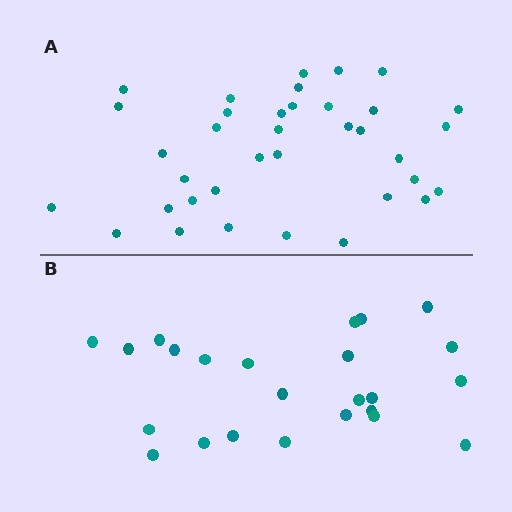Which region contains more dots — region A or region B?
Region A (the top region) has more dots.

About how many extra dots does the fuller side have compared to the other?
Region A has roughly 12 or so more dots than region B.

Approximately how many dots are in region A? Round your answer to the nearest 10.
About 40 dots. (The exact count is 36, which rounds to 40.)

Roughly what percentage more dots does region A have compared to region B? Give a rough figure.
About 50% more.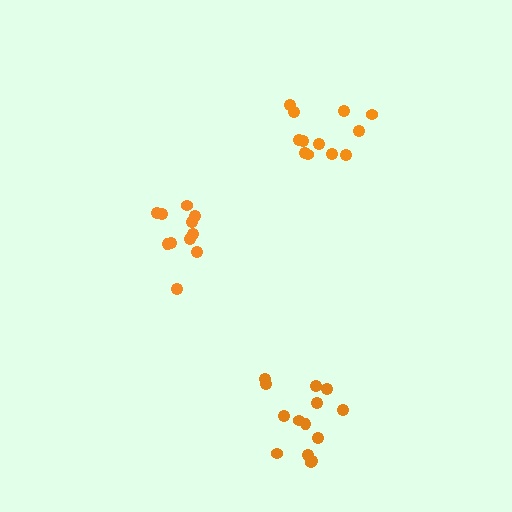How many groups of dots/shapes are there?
There are 3 groups.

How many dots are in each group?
Group 1: 11 dots, Group 2: 14 dots, Group 3: 12 dots (37 total).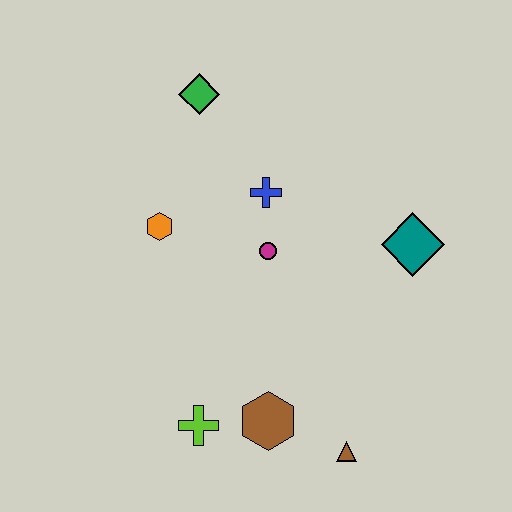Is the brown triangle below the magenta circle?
Yes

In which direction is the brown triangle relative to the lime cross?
The brown triangle is to the right of the lime cross.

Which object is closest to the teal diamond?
The magenta circle is closest to the teal diamond.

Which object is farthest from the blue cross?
The brown triangle is farthest from the blue cross.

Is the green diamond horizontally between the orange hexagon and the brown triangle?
Yes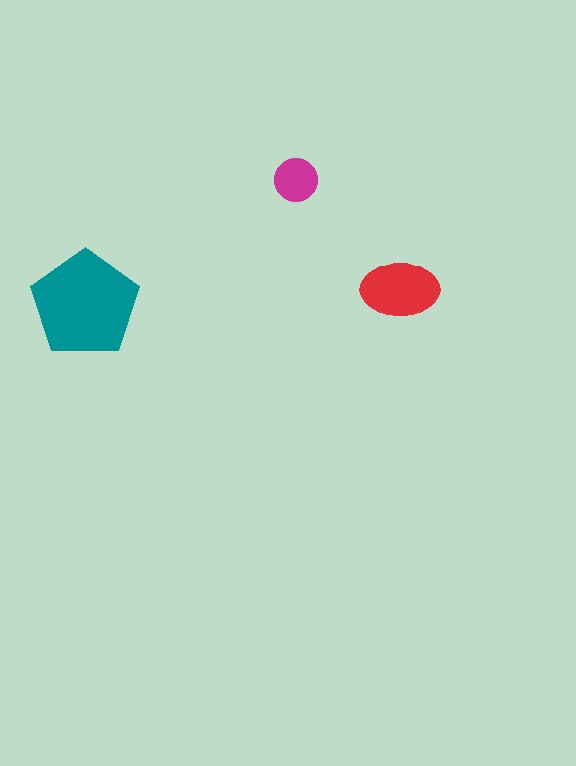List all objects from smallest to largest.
The magenta circle, the red ellipse, the teal pentagon.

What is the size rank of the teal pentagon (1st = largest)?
1st.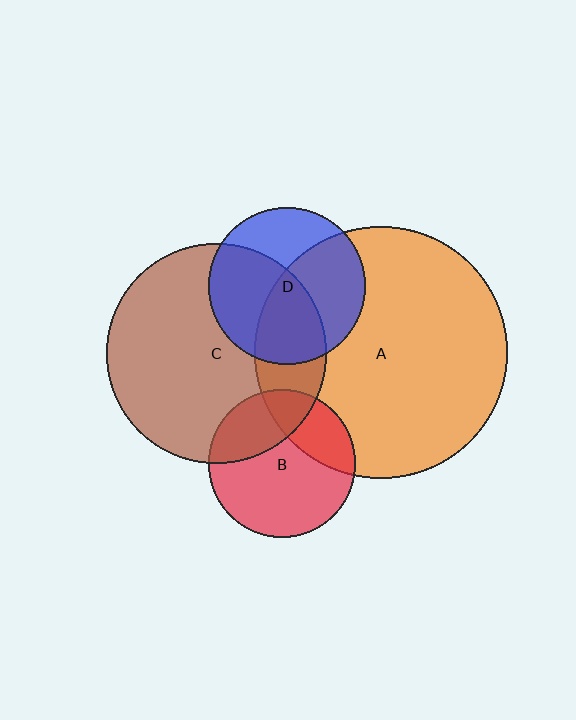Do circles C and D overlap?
Yes.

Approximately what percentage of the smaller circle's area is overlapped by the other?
Approximately 50%.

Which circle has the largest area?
Circle A (orange).